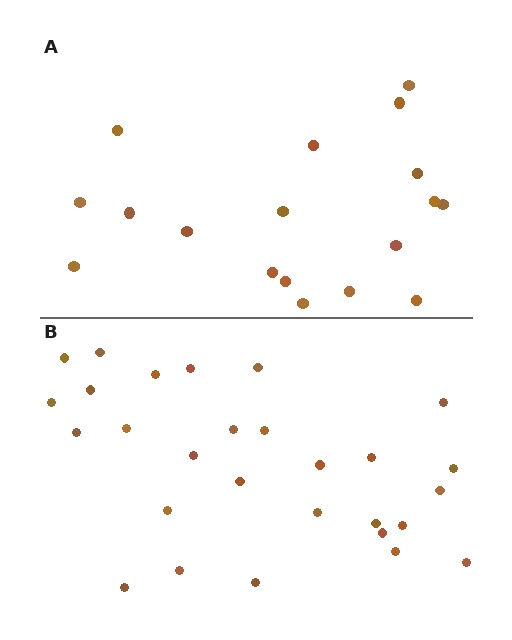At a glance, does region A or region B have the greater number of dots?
Region B (the bottom region) has more dots.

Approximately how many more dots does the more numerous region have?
Region B has roughly 10 or so more dots than region A.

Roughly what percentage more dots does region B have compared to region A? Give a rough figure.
About 55% more.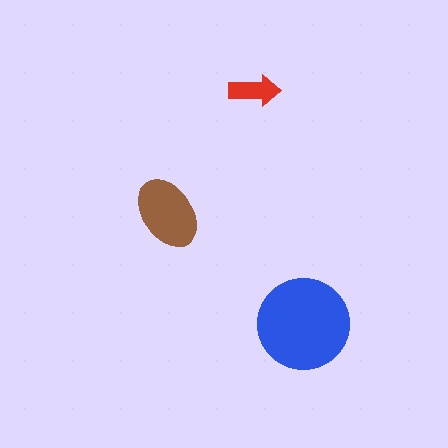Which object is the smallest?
The red arrow.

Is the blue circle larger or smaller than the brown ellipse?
Larger.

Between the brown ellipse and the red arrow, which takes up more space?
The brown ellipse.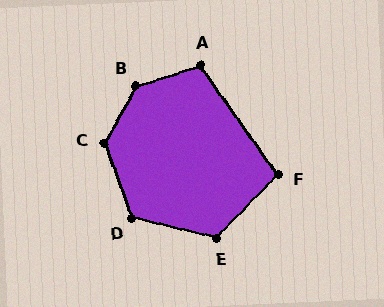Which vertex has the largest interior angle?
B, at approximately 135 degrees.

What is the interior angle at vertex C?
Approximately 131 degrees (obtuse).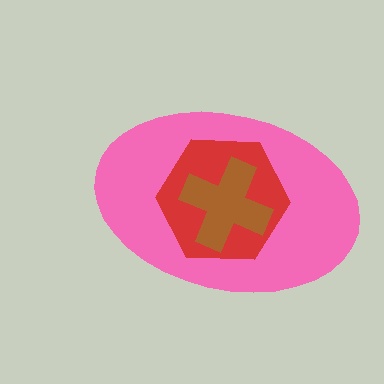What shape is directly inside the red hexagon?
The brown cross.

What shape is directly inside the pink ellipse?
The red hexagon.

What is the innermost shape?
The brown cross.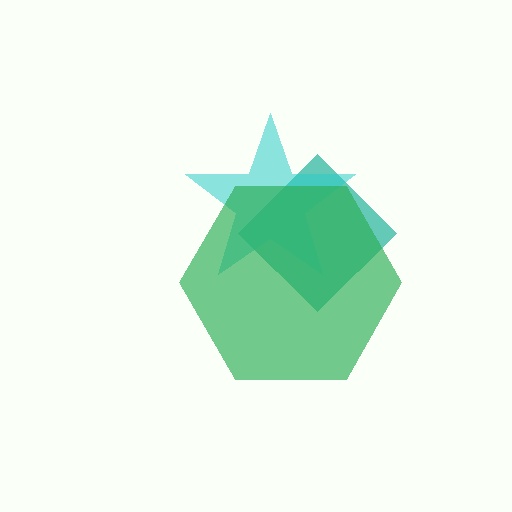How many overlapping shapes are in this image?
There are 3 overlapping shapes in the image.